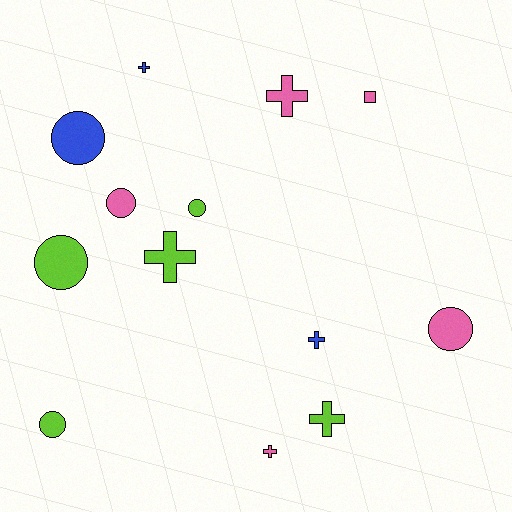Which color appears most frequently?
Lime, with 5 objects.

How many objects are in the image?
There are 13 objects.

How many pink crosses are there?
There are 2 pink crosses.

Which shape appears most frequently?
Cross, with 6 objects.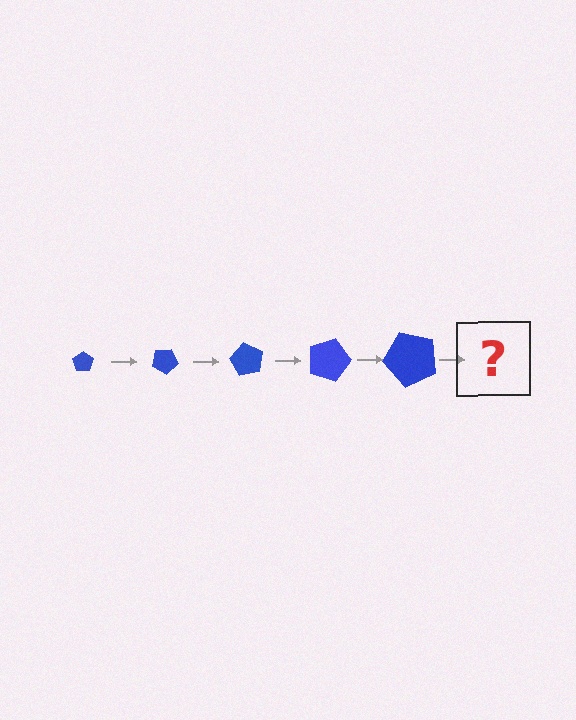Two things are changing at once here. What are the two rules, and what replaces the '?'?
The two rules are that the pentagon grows larger each step and it rotates 30 degrees each step. The '?' should be a pentagon, larger than the previous one and rotated 150 degrees from the start.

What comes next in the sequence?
The next element should be a pentagon, larger than the previous one and rotated 150 degrees from the start.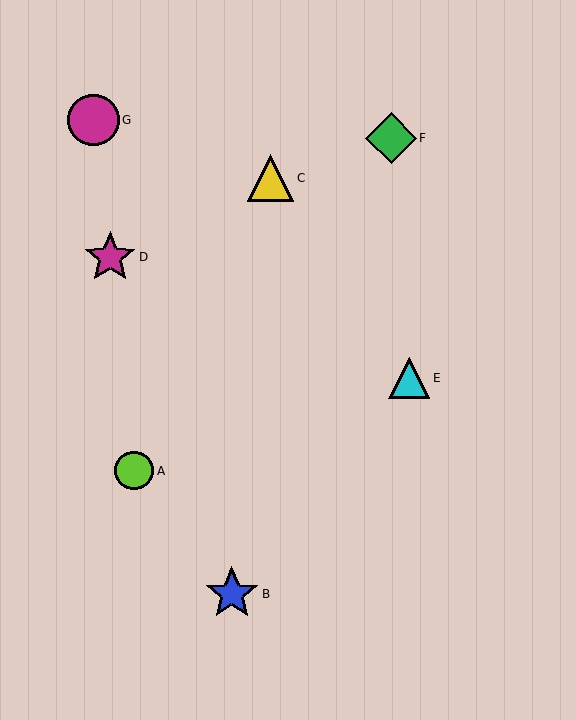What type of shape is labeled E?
Shape E is a cyan triangle.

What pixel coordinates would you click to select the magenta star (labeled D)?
Click at (110, 257) to select the magenta star D.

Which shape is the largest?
The blue star (labeled B) is the largest.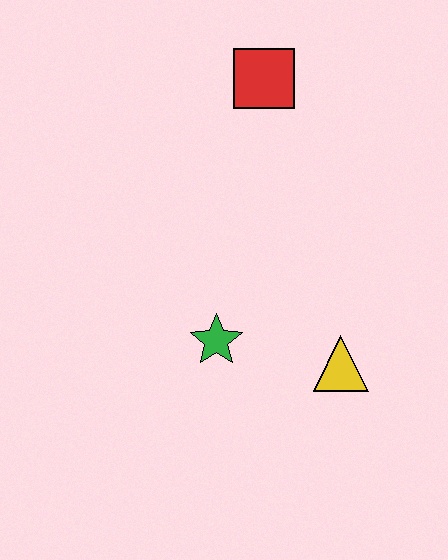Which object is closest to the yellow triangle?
The green star is closest to the yellow triangle.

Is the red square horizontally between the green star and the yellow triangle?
Yes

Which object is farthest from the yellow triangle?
The red square is farthest from the yellow triangle.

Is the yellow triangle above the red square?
No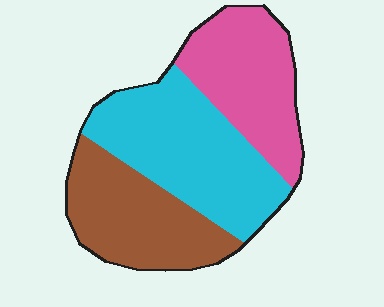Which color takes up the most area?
Cyan, at roughly 40%.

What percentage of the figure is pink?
Pink covers roughly 30% of the figure.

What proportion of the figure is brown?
Brown takes up between a sixth and a third of the figure.